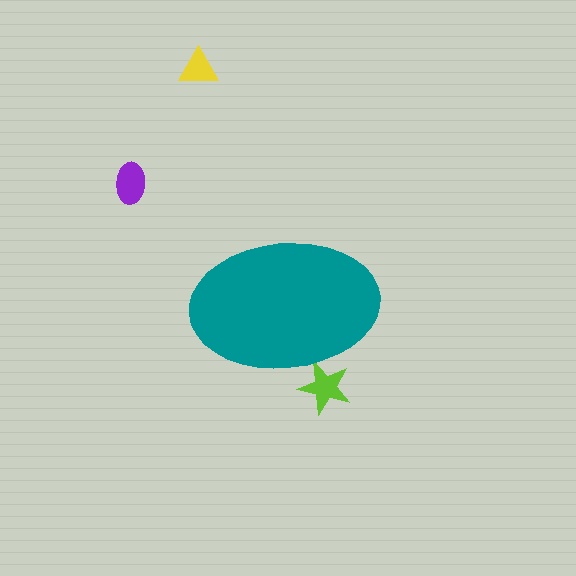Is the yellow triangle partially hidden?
No, the yellow triangle is fully visible.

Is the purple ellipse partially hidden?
No, the purple ellipse is fully visible.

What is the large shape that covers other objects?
A teal ellipse.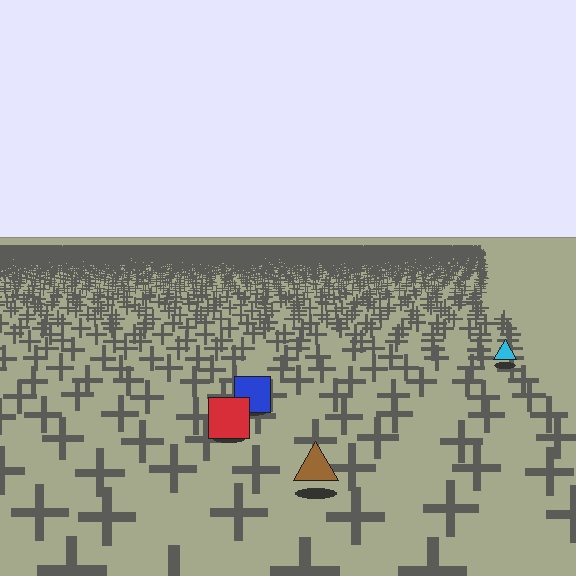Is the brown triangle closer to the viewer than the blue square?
Yes. The brown triangle is closer — you can tell from the texture gradient: the ground texture is coarser near it.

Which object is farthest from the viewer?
The cyan triangle is farthest from the viewer. It appears smaller and the ground texture around it is denser.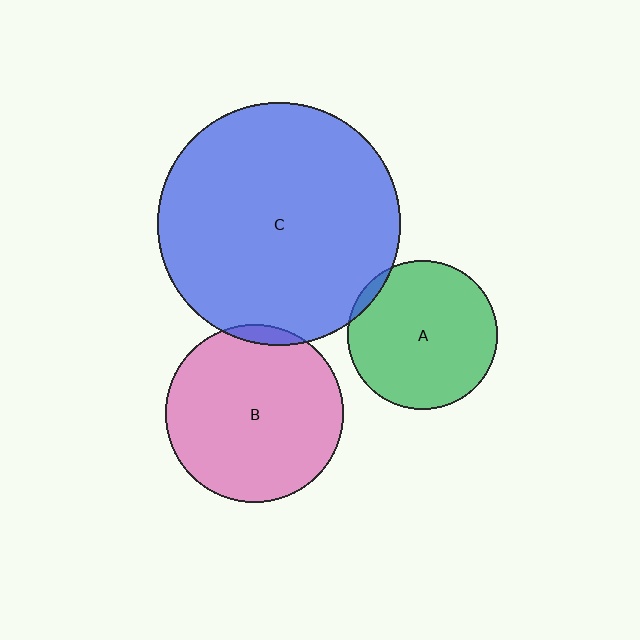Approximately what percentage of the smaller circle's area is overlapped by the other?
Approximately 5%.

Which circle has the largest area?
Circle C (blue).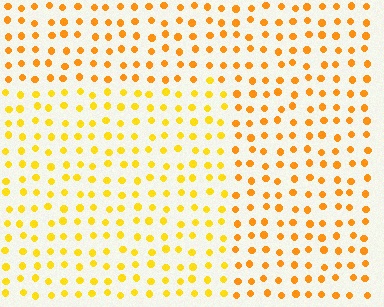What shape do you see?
I see a rectangle.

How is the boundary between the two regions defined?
The boundary is defined purely by a slight shift in hue (about 20 degrees). Spacing, size, and orientation are identical on both sides.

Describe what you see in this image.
The image is filled with small orange elements in a uniform arrangement. A rectangle-shaped region is visible where the elements are tinted to a slightly different hue, forming a subtle color boundary.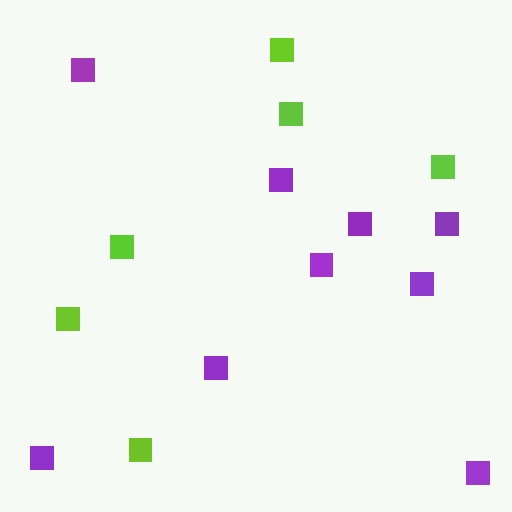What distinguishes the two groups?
There are 2 groups: one group of lime squares (6) and one group of purple squares (9).